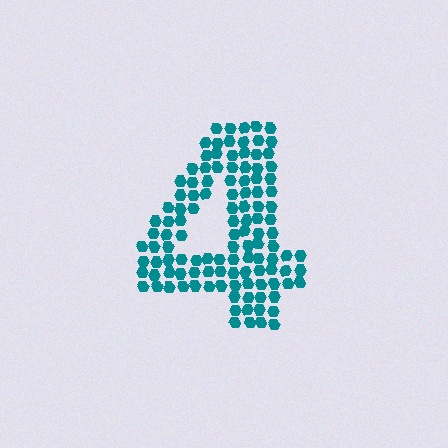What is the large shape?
The large shape is the digit 4.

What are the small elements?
The small elements are hexagons.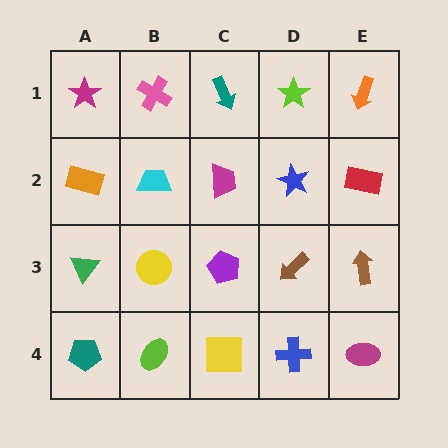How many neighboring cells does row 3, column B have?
4.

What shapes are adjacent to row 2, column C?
A teal arrow (row 1, column C), a purple pentagon (row 3, column C), a cyan trapezoid (row 2, column B), a blue star (row 2, column D).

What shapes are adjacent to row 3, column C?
A magenta trapezoid (row 2, column C), a yellow square (row 4, column C), a yellow circle (row 3, column B), a brown arrow (row 3, column D).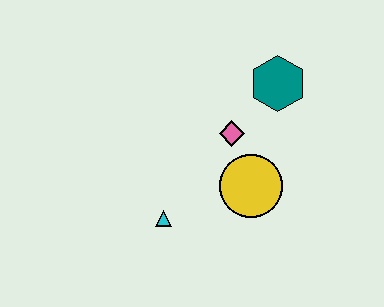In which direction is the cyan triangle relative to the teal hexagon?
The cyan triangle is below the teal hexagon.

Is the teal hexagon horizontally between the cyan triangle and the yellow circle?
No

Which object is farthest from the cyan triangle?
The teal hexagon is farthest from the cyan triangle.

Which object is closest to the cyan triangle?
The yellow circle is closest to the cyan triangle.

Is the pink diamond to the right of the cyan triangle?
Yes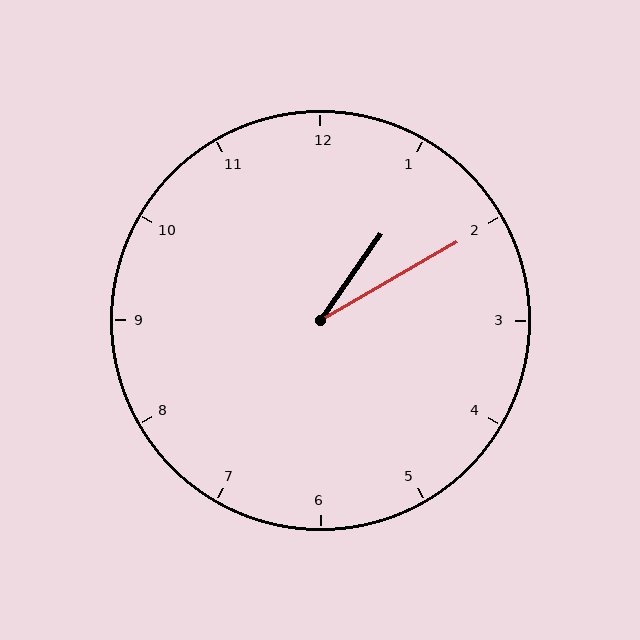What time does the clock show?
1:10.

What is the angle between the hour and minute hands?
Approximately 25 degrees.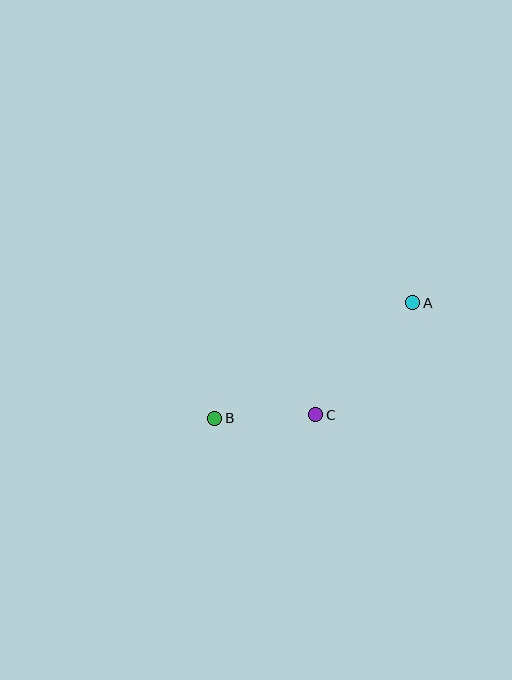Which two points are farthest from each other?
Points A and B are farthest from each other.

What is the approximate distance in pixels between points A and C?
The distance between A and C is approximately 148 pixels.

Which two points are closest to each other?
Points B and C are closest to each other.